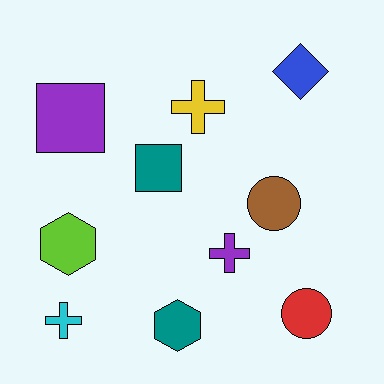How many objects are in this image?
There are 10 objects.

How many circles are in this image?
There are 2 circles.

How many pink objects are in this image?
There are no pink objects.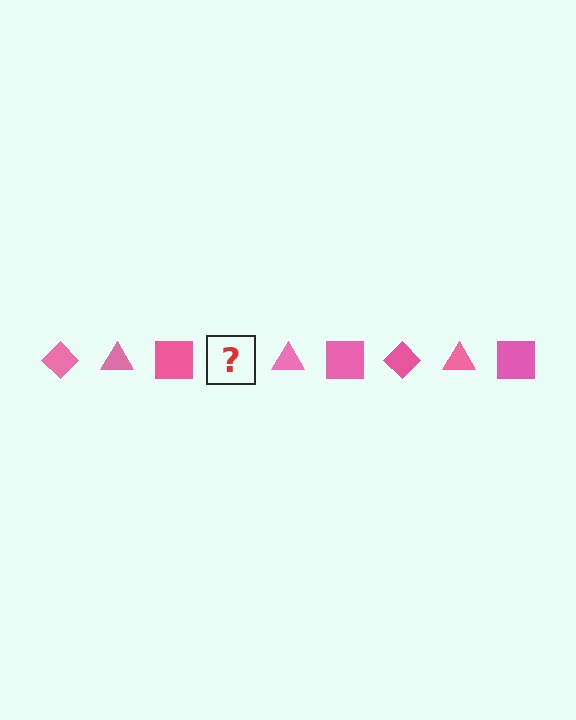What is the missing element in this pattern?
The missing element is a pink diamond.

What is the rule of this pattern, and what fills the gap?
The rule is that the pattern cycles through diamond, triangle, square shapes in pink. The gap should be filled with a pink diamond.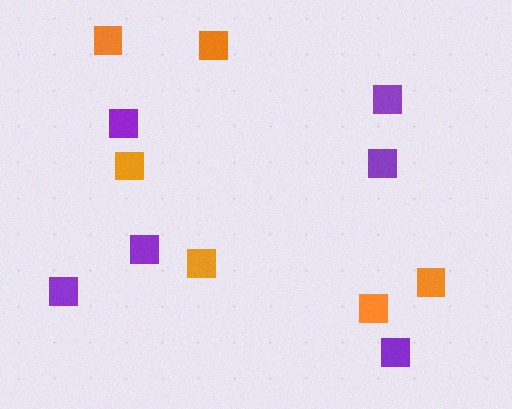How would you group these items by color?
There are 2 groups: one group of purple squares (6) and one group of orange squares (6).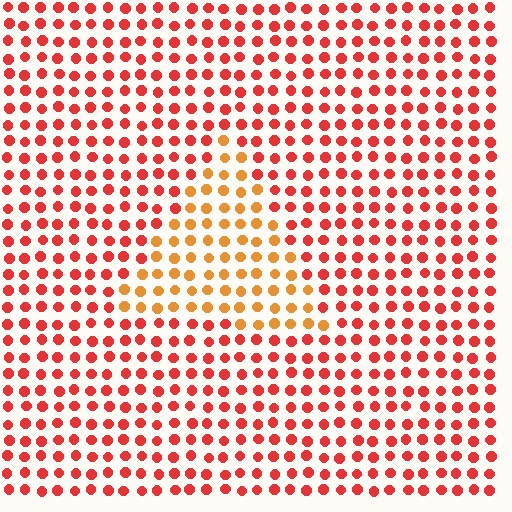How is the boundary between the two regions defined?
The boundary is defined purely by a slight shift in hue (about 34 degrees). Spacing, size, and orientation are identical on both sides.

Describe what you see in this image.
The image is filled with small red elements in a uniform arrangement. A triangle-shaped region is visible where the elements are tinted to a slightly different hue, forming a subtle color boundary.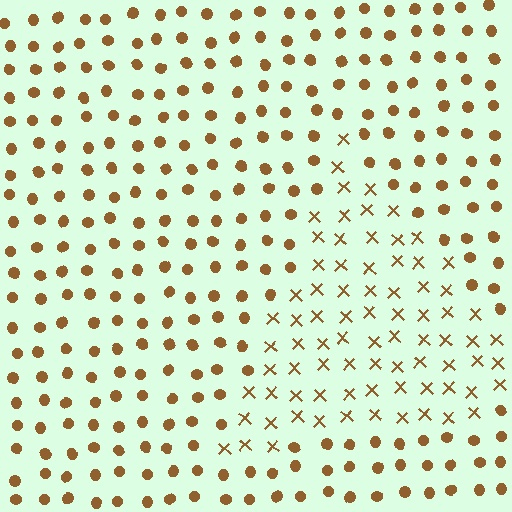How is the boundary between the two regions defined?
The boundary is defined by a change in element shape: X marks inside vs. circles outside. All elements share the same color and spacing.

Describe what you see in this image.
The image is filled with small brown elements arranged in a uniform grid. A triangle-shaped region contains X marks, while the surrounding area contains circles. The boundary is defined purely by the change in element shape.